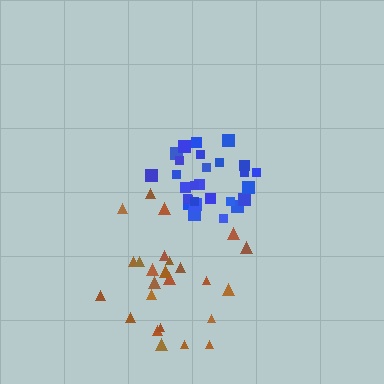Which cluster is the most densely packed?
Blue.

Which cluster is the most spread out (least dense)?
Brown.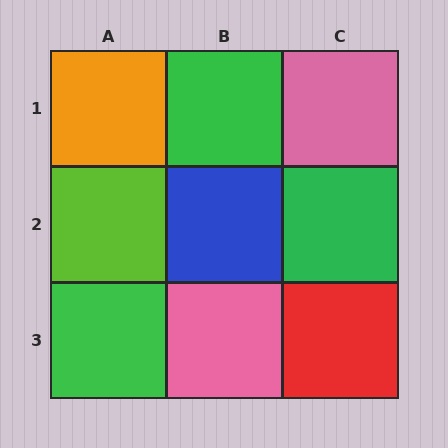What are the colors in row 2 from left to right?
Lime, blue, green.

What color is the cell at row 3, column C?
Red.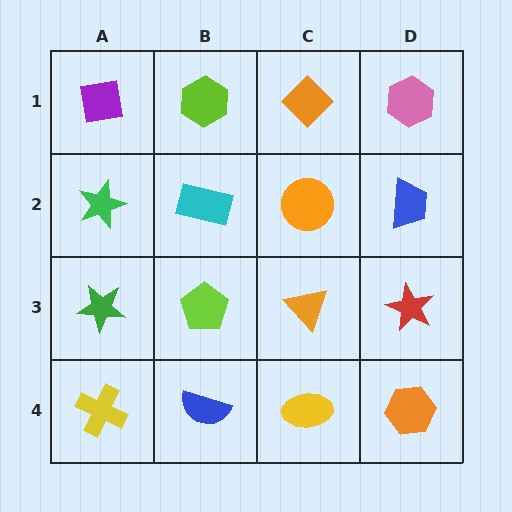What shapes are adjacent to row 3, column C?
An orange circle (row 2, column C), a yellow ellipse (row 4, column C), a lime pentagon (row 3, column B), a red star (row 3, column D).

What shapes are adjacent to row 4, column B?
A lime pentagon (row 3, column B), a yellow cross (row 4, column A), a yellow ellipse (row 4, column C).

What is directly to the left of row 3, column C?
A lime pentagon.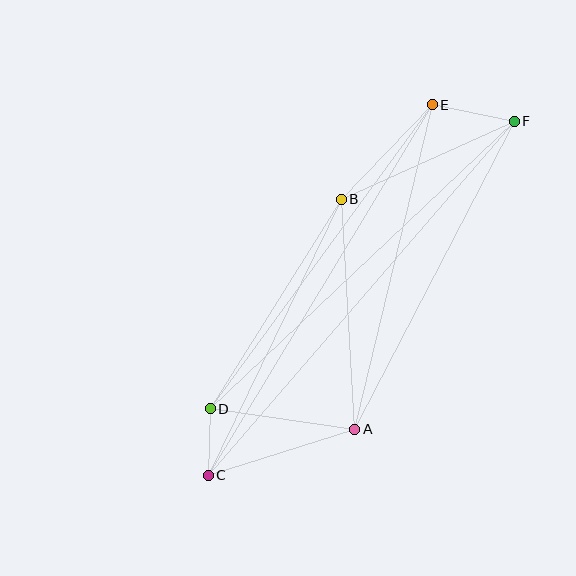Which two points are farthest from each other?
Points C and F are farthest from each other.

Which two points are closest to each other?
Points C and D are closest to each other.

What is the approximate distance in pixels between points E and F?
The distance between E and F is approximately 84 pixels.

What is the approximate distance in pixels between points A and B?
The distance between A and B is approximately 231 pixels.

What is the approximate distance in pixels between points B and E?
The distance between B and E is approximately 131 pixels.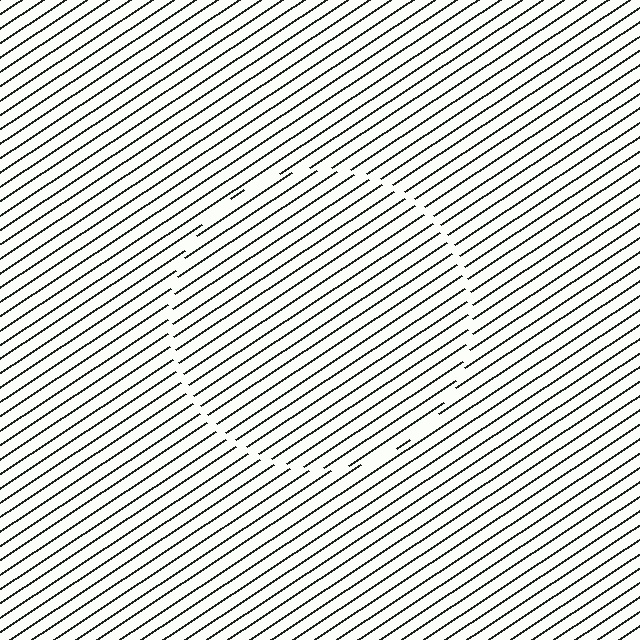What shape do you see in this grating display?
An illusory circle. The interior of the shape contains the same grating, shifted by half a period — the contour is defined by the phase discontinuity where line-ends from the inner and outer gratings abut.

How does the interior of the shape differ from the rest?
The interior of the shape contains the same grating, shifted by half a period — the contour is defined by the phase discontinuity where line-ends from the inner and outer gratings abut.